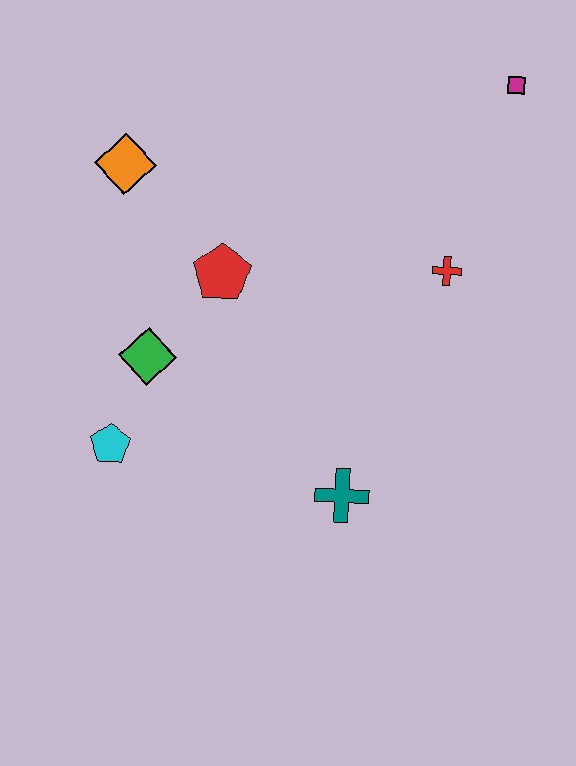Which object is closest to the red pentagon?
The green diamond is closest to the red pentagon.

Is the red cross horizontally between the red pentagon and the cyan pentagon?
No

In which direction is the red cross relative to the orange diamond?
The red cross is to the right of the orange diamond.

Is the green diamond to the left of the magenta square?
Yes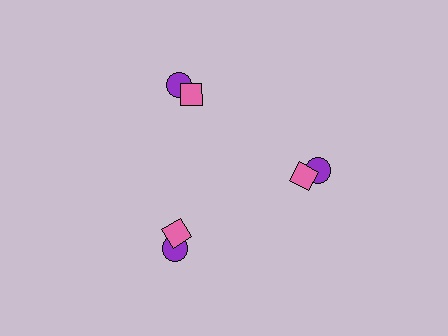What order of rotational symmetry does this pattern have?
This pattern has 3-fold rotational symmetry.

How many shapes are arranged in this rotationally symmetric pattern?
There are 6 shapes, arranged in 3 groups of 2.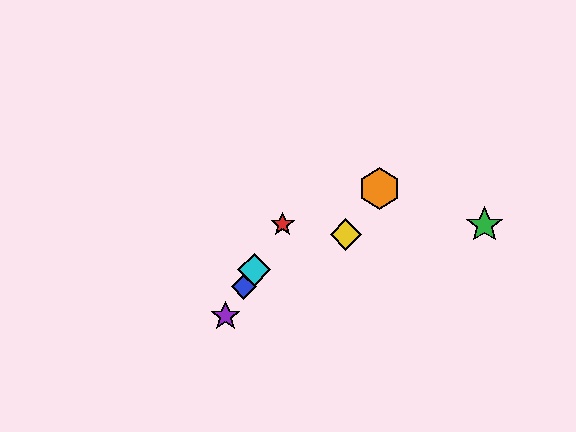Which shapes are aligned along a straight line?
The red star, the blue diamond, the purple star, the cyan diamond are aligned along a straight line.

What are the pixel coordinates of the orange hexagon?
The orange hexagon is at (379, 188).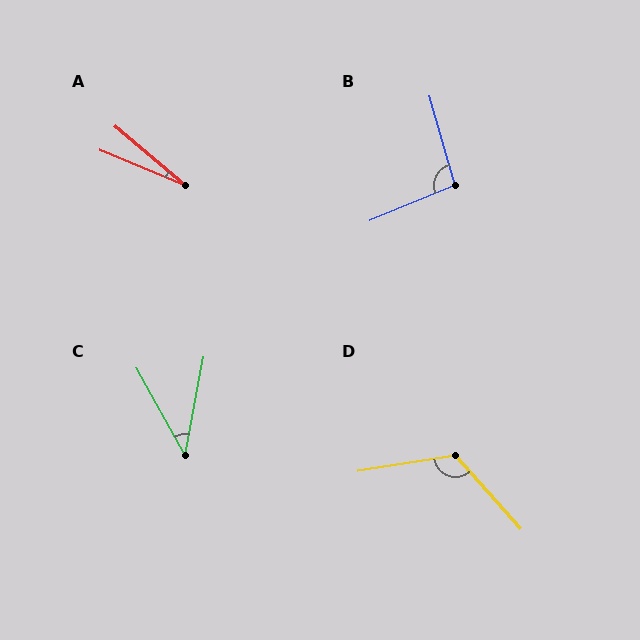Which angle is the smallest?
A, at approximately 18 degrees.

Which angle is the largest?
D, at approximately 122 degrees.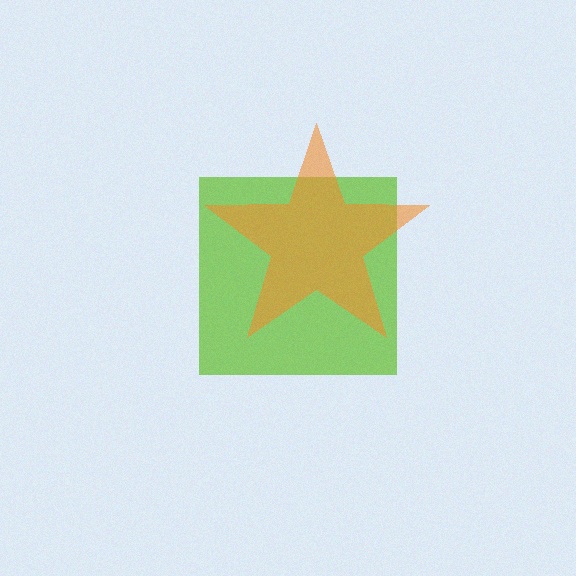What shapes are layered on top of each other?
The layered shapes are: a lime square, an orange star.